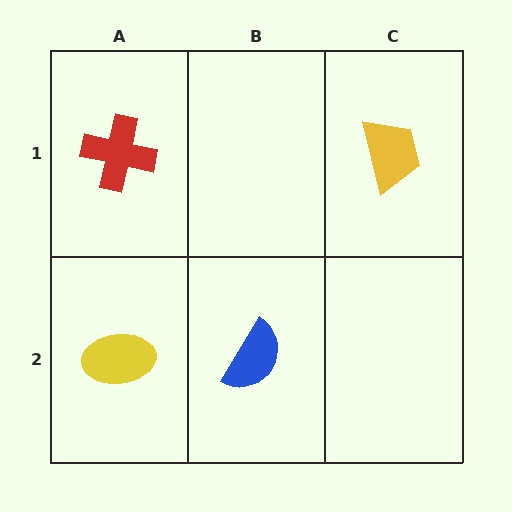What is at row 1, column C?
A yellow trapezoid.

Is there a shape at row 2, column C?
No, that cell is empty.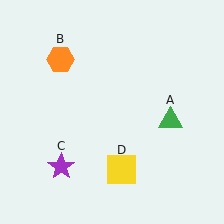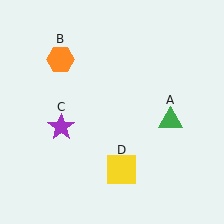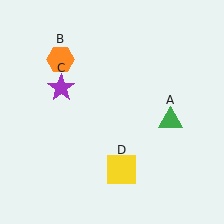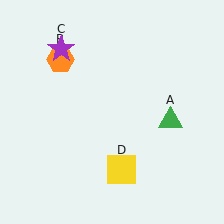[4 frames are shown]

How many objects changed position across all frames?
1 object changed position: purple star (object C).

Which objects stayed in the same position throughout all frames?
Green triangle (object A) and orange hexagon (object B) and yellow square (object D) remained stationary.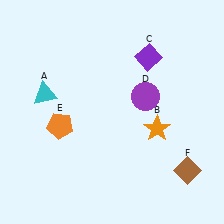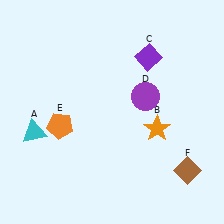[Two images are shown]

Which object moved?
The cyan triangle (A) moved down.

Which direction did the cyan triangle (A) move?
The cyan triangle (A) moved down.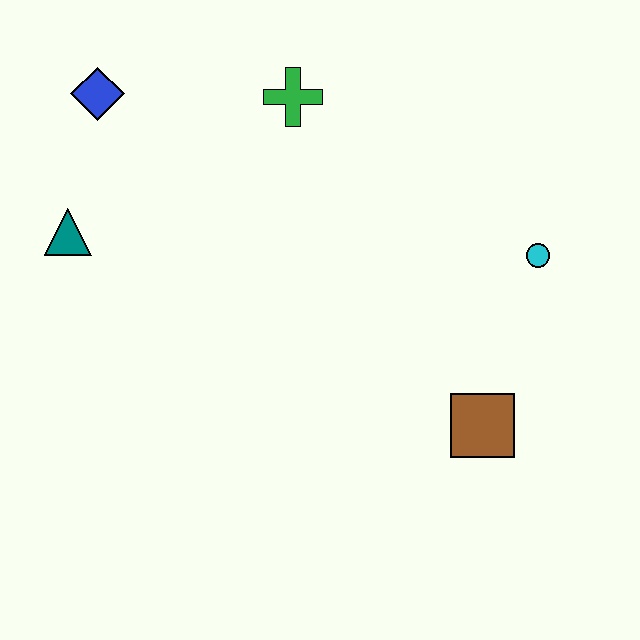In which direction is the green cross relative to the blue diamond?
The green cross is to the right of the blue diamond.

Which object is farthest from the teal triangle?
The cyan circle is farthest from the teal triangle.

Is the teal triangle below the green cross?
Yes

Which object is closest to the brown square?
The cyan circle is closest to the brown square.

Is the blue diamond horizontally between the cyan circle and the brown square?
No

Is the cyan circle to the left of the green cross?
No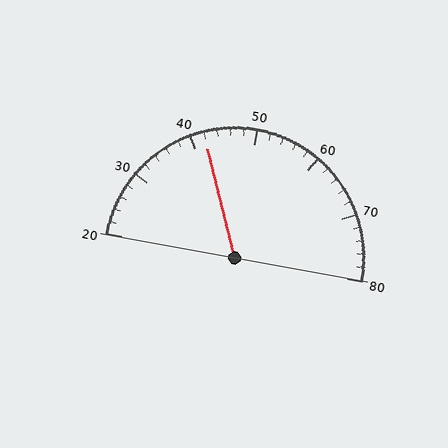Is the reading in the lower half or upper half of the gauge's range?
The reading is in the lower half of the range (20 to 80).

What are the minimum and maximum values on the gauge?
The gauge ranges from 20 to 80.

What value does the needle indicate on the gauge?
The needle indicates approximately 42.